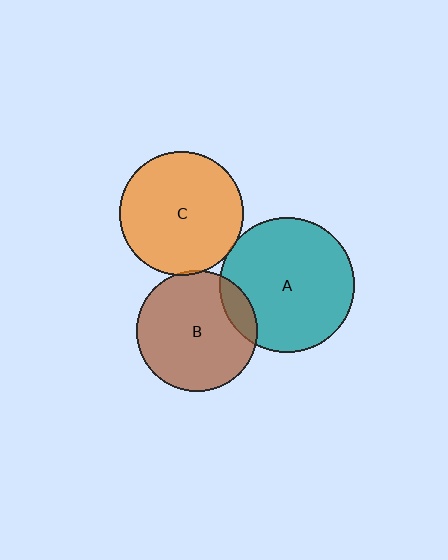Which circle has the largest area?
Circle A (teal).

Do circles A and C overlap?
Yes.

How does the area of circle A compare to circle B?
Approximately 1.2 times.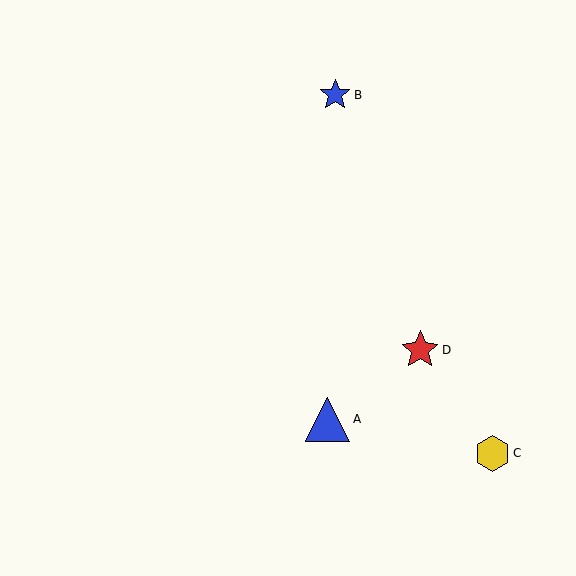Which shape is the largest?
The blue triangle (labeled A) is the largest.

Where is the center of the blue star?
The center of the blue star is at (335, 95).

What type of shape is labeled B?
Shape B is a blue star.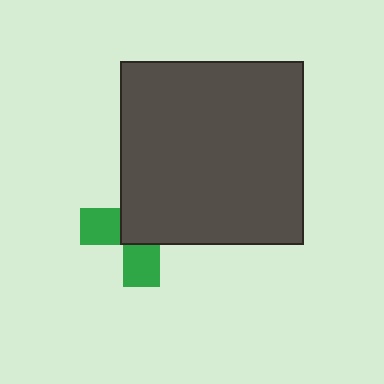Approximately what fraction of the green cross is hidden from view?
Roughly 60% of the green cross is hidden behind the dark gray square.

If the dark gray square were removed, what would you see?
You would see the complete green cross.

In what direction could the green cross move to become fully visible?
The green cross could move toward the lower-left. That would shift it out from behind the dark gray square entirely.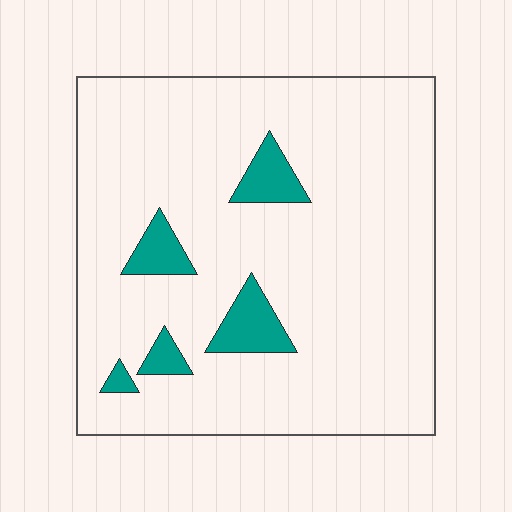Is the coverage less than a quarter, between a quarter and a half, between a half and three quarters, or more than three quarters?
Less than a quarter.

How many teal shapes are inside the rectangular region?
5.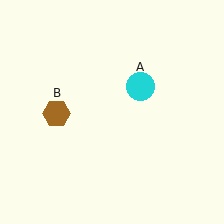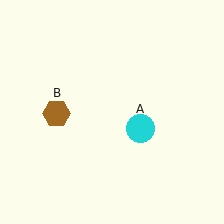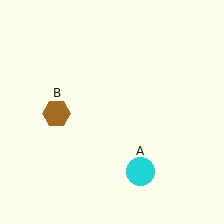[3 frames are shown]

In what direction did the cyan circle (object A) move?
The cyan circle (object A) moved down.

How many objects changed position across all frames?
1 object changed position: cyan circle (object A).